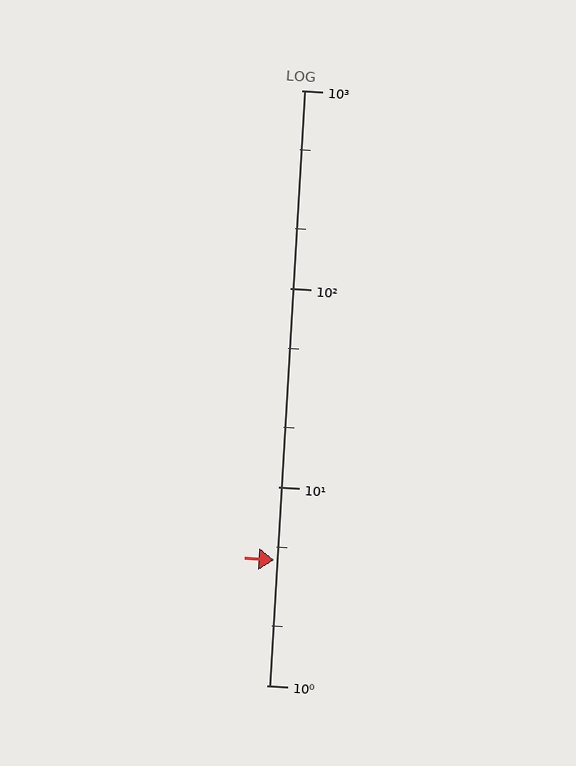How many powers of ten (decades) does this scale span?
The scale spans 3 decades, from 1 to 1000.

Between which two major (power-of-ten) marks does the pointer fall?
The pointer is between 1 and 10.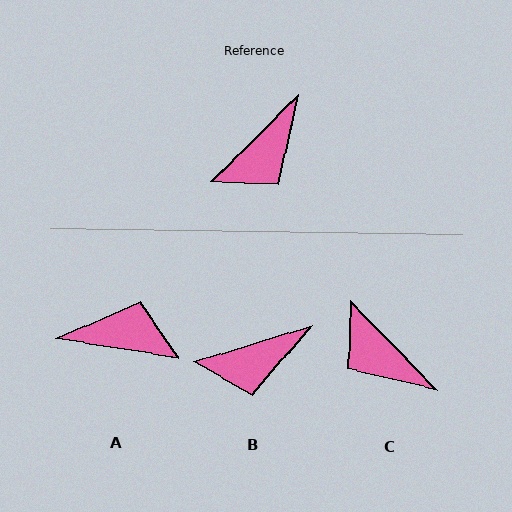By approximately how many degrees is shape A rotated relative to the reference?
Approximately 126 degrees counter-clockwise.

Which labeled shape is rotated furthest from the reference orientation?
A, about 126 degrees away.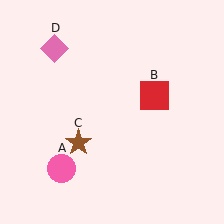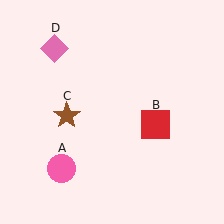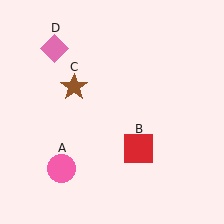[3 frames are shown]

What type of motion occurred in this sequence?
The red square (object B), brown star (object C) rotated clockwise around the center of the scene.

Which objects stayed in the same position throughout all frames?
Pink circle (object A) and pink diamond (object D) remained stationary.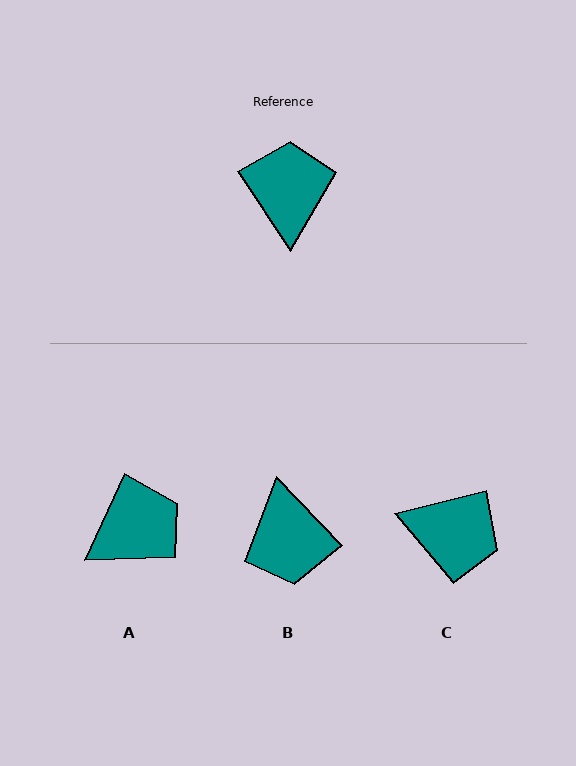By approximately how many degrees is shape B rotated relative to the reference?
Approximately 170 degrees clockwise.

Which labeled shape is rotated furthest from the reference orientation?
B, about 170 degrees away.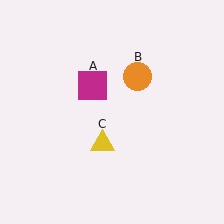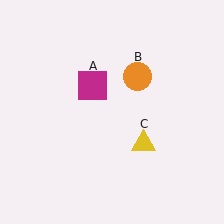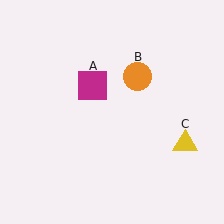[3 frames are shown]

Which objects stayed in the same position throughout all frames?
Magenta square (object A) and orange circle (object B) remained stationary.